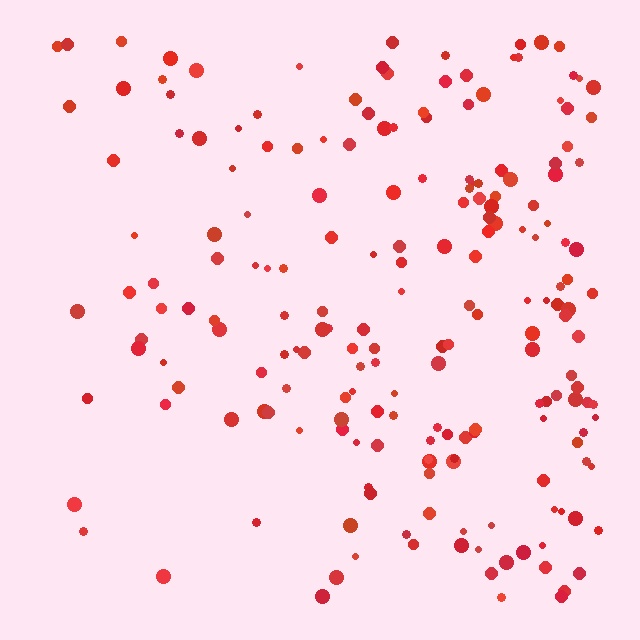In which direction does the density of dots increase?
From left to right, with the right side densest.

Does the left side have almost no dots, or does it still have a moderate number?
Still a moderate number, just noticeably fewer than the right.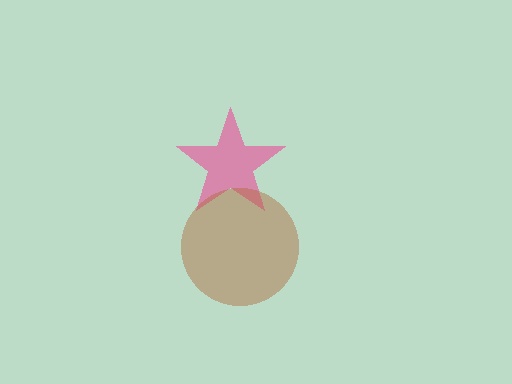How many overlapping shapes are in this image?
There are 2 overlapping shapes in the image.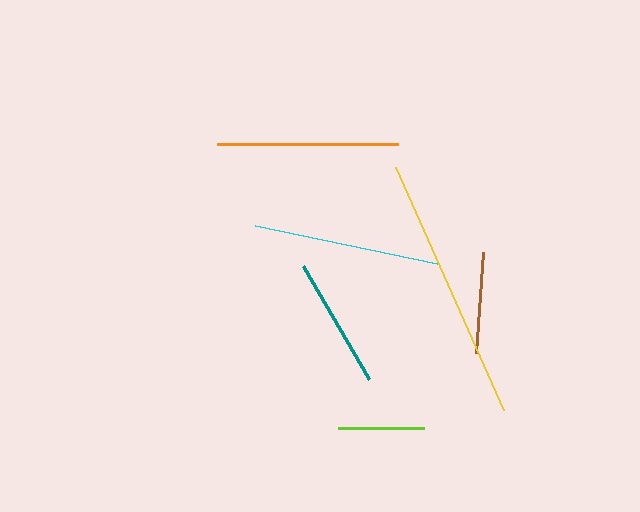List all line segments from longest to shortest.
From longest to shortest: yellow, cyan, orange, teal, brown, lime.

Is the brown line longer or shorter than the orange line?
The orange line is longer than the brown line.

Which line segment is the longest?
The yellow line is the longest at approximately 266 pixels.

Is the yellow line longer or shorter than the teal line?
The yellow line is longer than the teal line.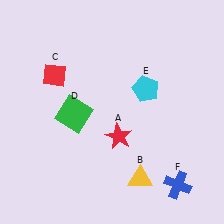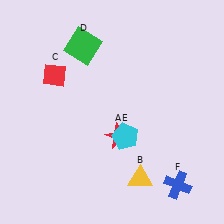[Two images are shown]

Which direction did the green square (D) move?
The green square (D) moved up.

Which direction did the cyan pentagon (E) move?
The cyan pentagon (E) moved down.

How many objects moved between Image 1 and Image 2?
2 objects moved between the two images.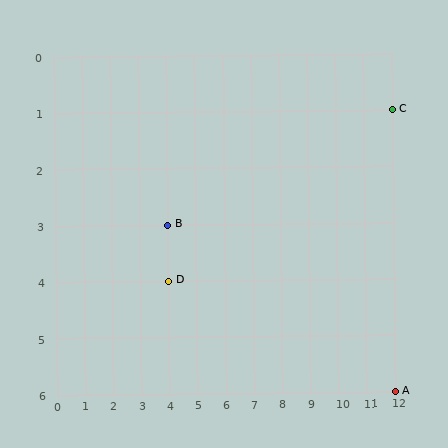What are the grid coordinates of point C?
Point C is at grid coordinates (12, 1).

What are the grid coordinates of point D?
Point D is at grid coordinates (4, 4).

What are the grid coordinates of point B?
Point B is at grid coordinates (4, 3).